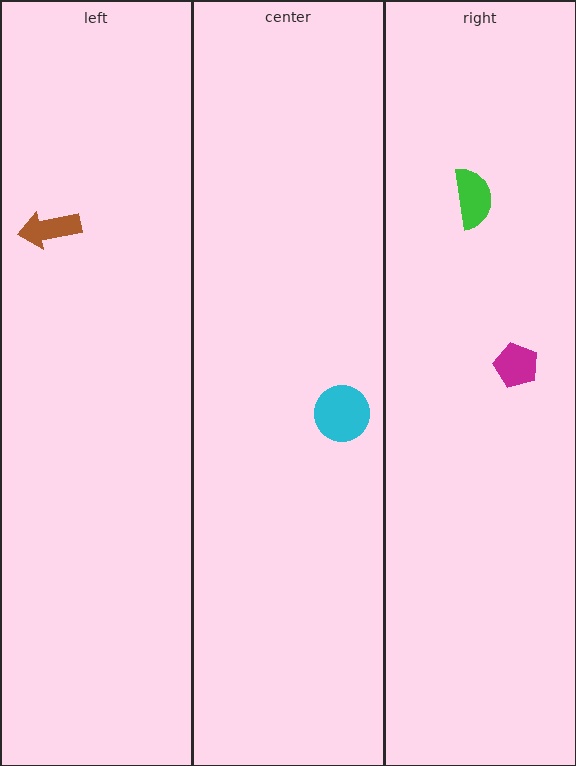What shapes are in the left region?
The brown arrow.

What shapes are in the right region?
The green semicircle, the magenta pentagon.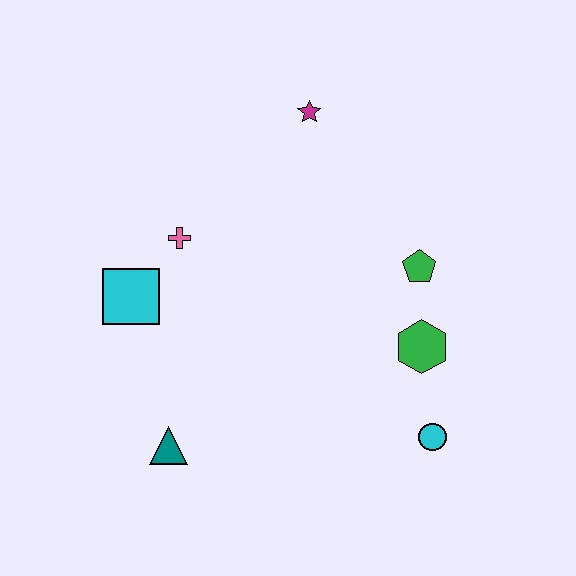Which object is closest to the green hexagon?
The green pentagon is closest to the green hexagon.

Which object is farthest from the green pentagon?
The teal triangle is farthest from the green pentagon.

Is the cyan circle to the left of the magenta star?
No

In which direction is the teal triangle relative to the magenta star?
The teal triangle is below the magenta star.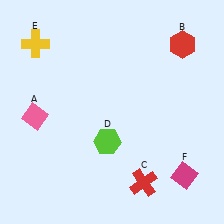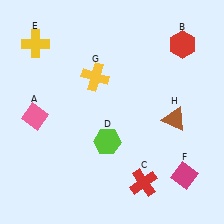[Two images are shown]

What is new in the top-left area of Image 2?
A yellow cross (G) was added in the top-left area of Image 2.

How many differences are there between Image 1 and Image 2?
There are 2 differences between the two images.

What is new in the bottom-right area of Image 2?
A brown triangle (H) was added in the bottom-right area of Image 2.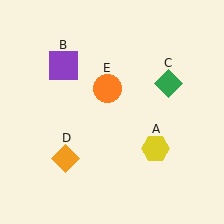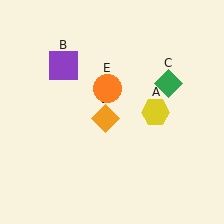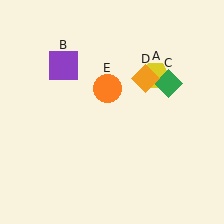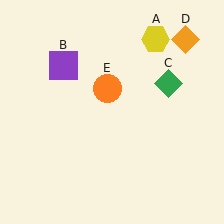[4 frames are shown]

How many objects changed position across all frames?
2 objects changed position: yellow hexagon (object A), orange diamond (object D).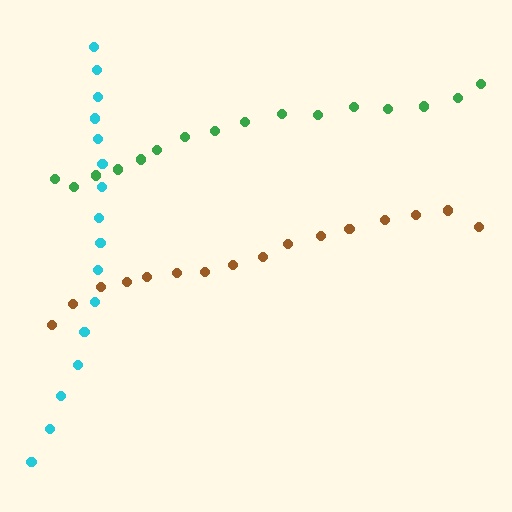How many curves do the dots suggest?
There are 3 distinct paths.